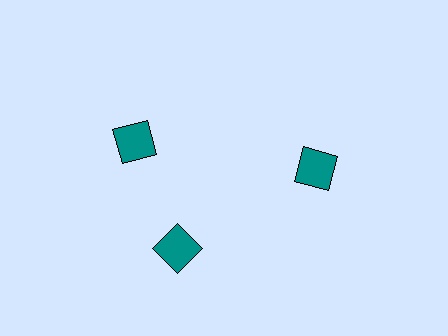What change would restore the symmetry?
The symmetry would be restored by rotating it back into even spacing with its neighbors so that all 3 squares sit at equal angles and equal distance from the center.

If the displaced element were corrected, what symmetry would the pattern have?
It would have 3-fold rotational symmetry — the pattern would map onto itself every 120 degrees.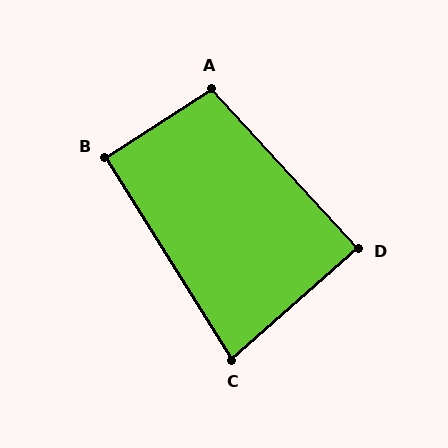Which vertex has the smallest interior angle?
C, at approximately 81 degrees.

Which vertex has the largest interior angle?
A, at approximately 99 degrees.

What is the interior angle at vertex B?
Approximately 91 degrees (approximately right).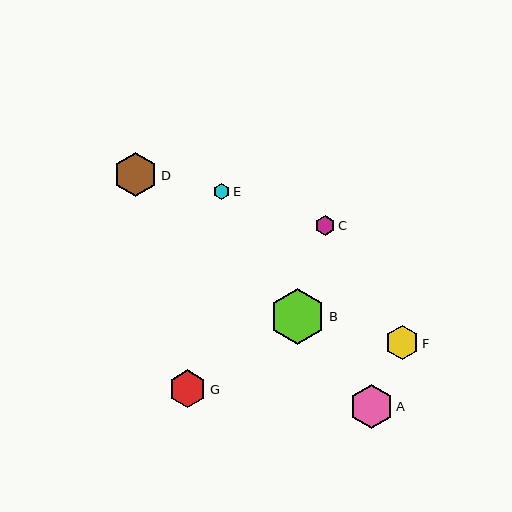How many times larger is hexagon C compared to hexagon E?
Hexagon C is approximately 1.2 times the size of hexagon E.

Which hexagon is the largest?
Hexagon B is the largest with a size of approximately 56 pixels.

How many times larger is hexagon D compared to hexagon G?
Hexagon D is approximately 1.2 times the size of hexagon G.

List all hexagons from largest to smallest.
From largest to smallest: B, D, A, G, F, C, E.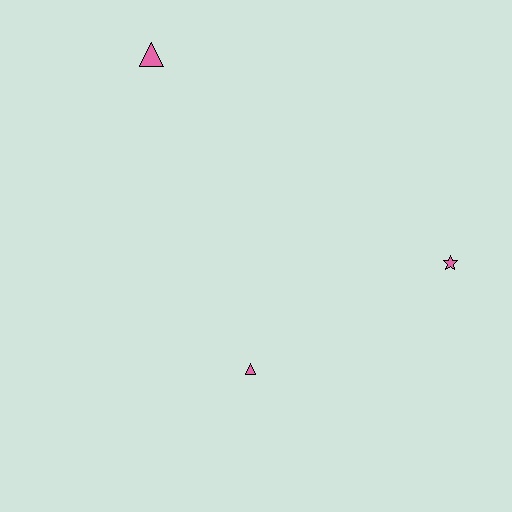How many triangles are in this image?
There are 2 triangles.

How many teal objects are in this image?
There are no teal objects.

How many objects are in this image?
There are 3 objects.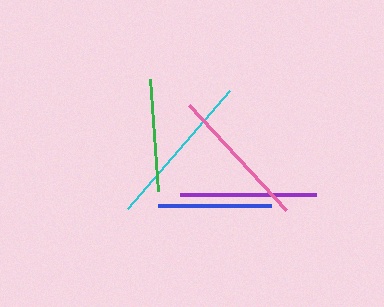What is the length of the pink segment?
The pink segment is approximately 142 pixels long.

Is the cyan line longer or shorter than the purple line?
The cyan line is longer than the purple line.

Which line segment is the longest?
The cyan line is the longest at approximately 156 pixels.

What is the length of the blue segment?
The blue segment is approximately 113 pixels long.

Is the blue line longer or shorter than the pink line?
The pink line is longer than the blue line.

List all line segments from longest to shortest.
From longest to shortest: cyan, pink, purple, green, blue.